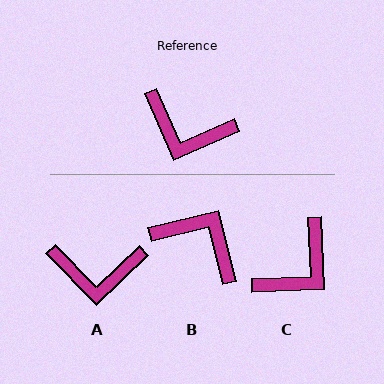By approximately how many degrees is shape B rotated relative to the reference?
Approximately 170 degrees counter-clockwise.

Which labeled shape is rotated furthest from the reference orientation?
B, about 170 degrees away.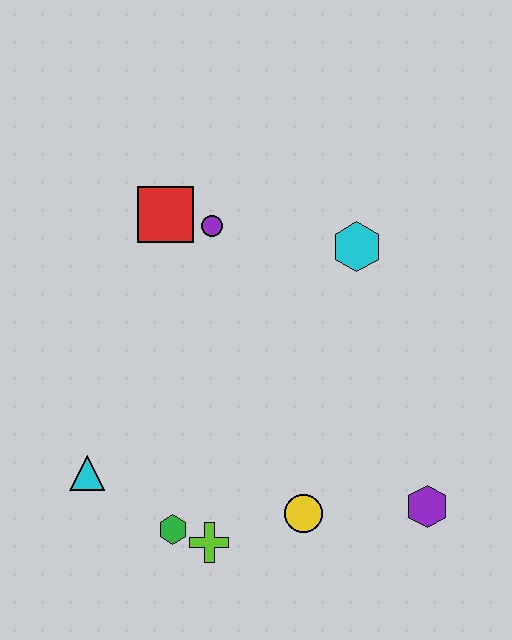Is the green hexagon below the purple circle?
Yes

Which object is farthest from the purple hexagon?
The red square is farthest from the purple hexagon.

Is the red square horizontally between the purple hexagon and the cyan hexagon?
No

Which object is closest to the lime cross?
The green hexagon is closest to the lime cross.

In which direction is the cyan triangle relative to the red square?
The cyan triangle is below the red square.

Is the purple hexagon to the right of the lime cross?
Yes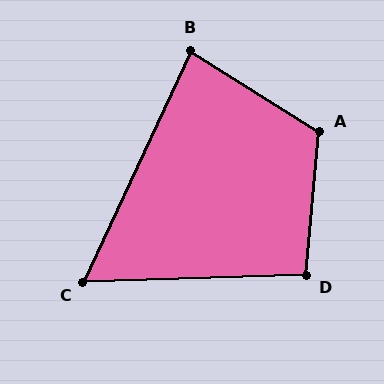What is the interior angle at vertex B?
Approximately 83 degrees (acute).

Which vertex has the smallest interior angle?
C, at approximately 63 degrees.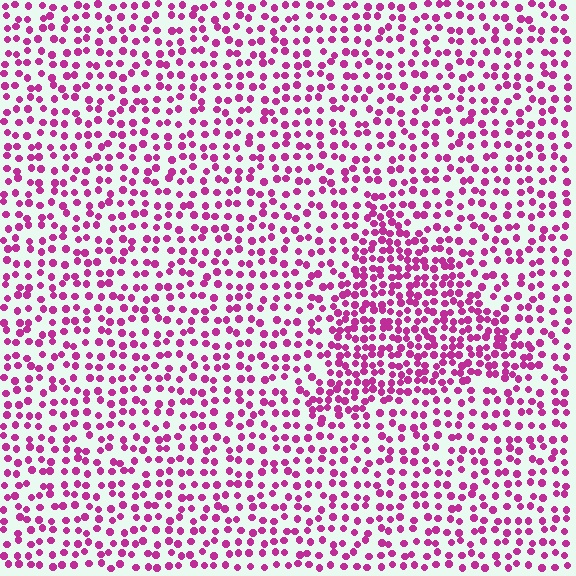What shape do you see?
I see a triangle.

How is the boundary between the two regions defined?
The boundary is defined by a change in element density (approximately 1.8x ratio). All elements are the same color, size, and shape.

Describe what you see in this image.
The image contains small magenta elements arranged at two different densities. A triangle-shaped region is visible where the elements are more densely packed than the surrounding area.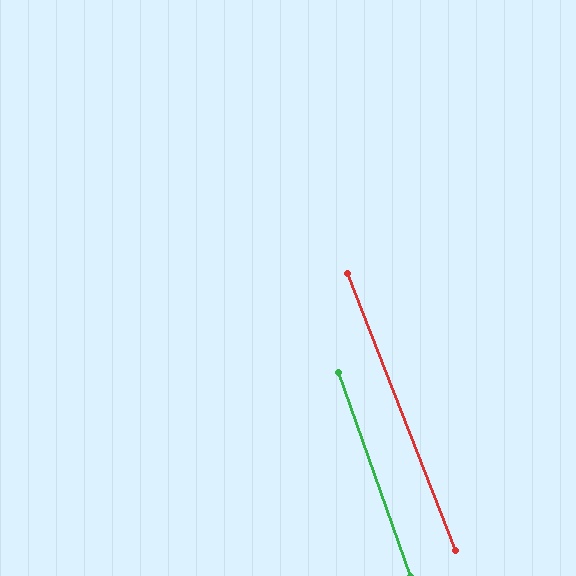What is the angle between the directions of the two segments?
Approximately 2 degrees.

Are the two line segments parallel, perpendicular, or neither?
Parallel — their directions differ by only 1.8°.